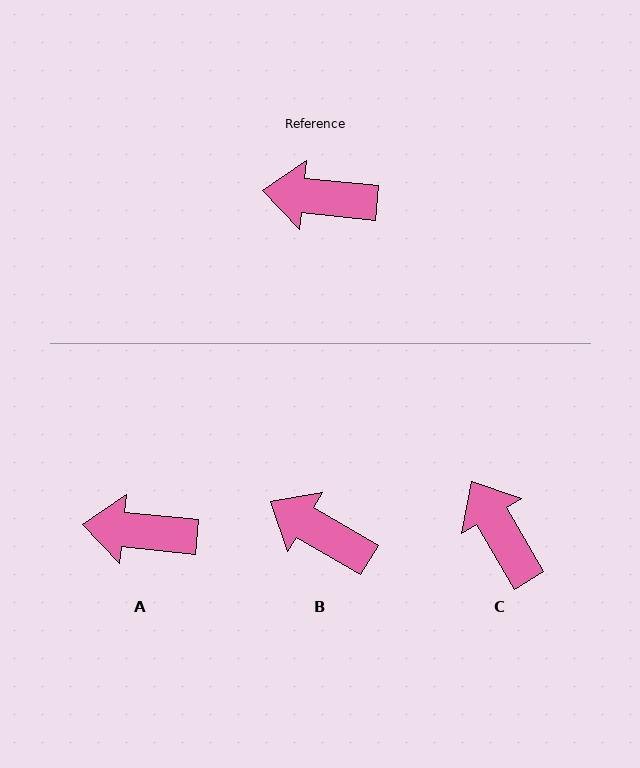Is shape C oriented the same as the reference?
No, it is off by about 54 degrees.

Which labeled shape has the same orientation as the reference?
A.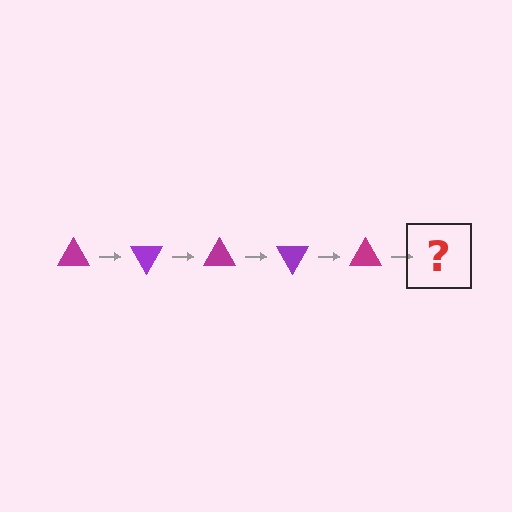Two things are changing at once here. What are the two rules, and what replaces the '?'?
The two rules are that it rotates 60 degrees each step and the color cycles through magenta and purple. The '?' should be a purple triangle, rotated 300 degrees from the start.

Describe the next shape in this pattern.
It should be a purple triangle, rotated 300 degrees from the start.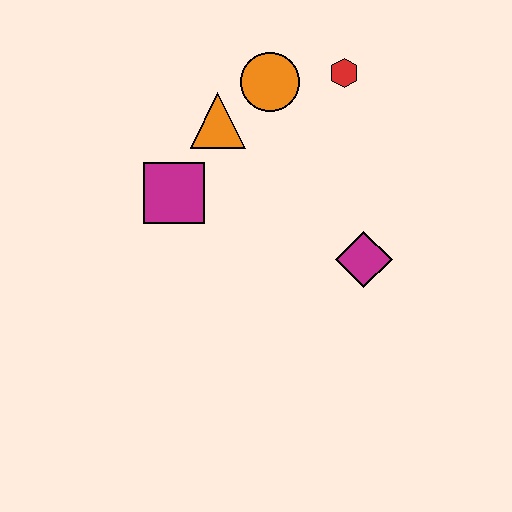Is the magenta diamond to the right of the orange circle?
Yes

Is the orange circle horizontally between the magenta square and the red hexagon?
Yes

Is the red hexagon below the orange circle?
No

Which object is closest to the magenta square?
The orange triangle is closest to the magenta square.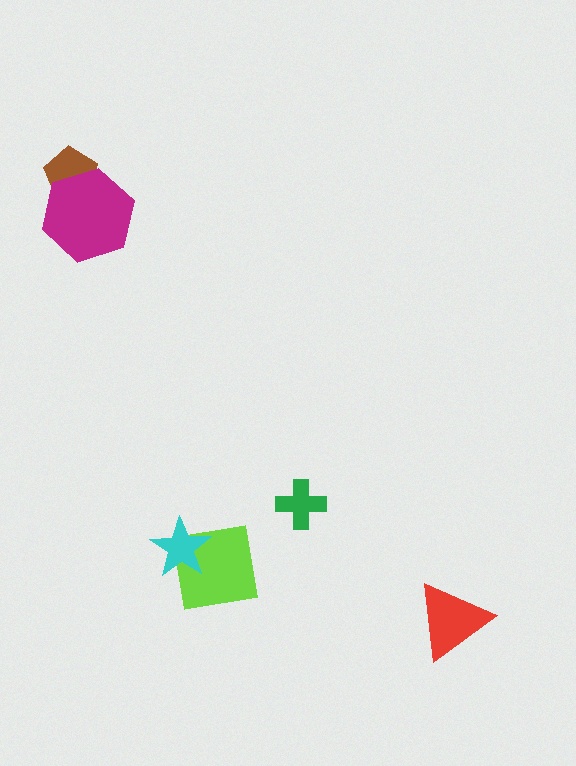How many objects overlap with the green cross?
0 objects overlap with the green cross.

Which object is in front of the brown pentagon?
The magenta hexagon is in front of the brown pentagon.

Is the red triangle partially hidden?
No, no other shape covers it.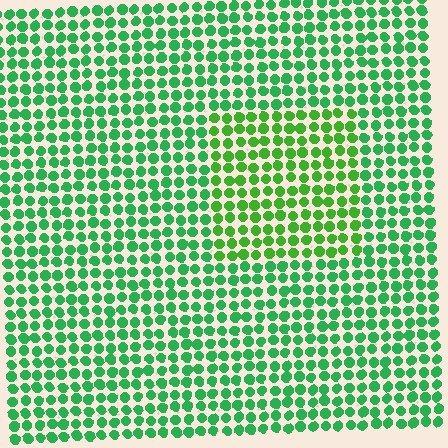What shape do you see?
I see a rectangle.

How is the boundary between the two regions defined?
The boundary is defined purely by a slight shift in hue (about 27 degrees). Spacing, size, and orientation are identical on both sides.